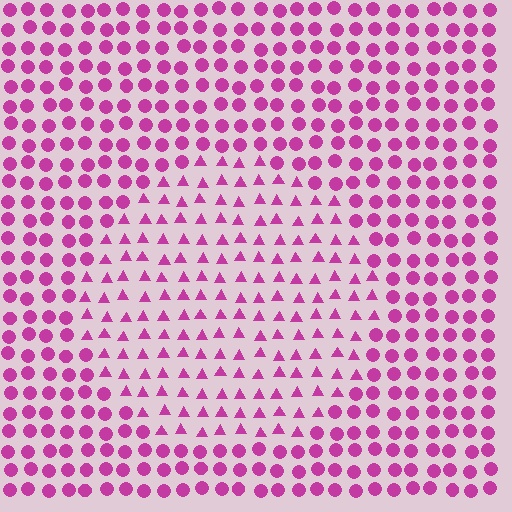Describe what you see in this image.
The image is filled with small magenta elements arranged in a uniform grid. A circle-shaped region contains triangles, while the surrounding area contains circles. The boundary is defined purely by the change in element shape.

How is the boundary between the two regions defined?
The boundary is defined by a change in element shape: triangles inside vs. circles outside. All elements share the same color and spacing.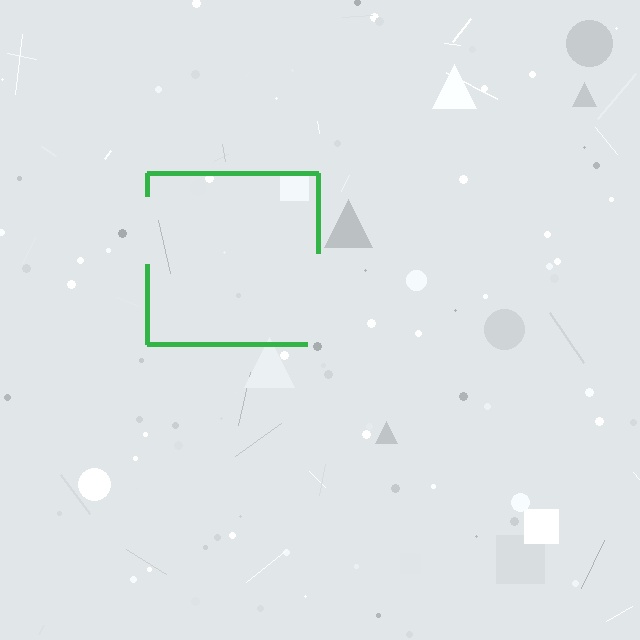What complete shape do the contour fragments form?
The contour fragments form a square.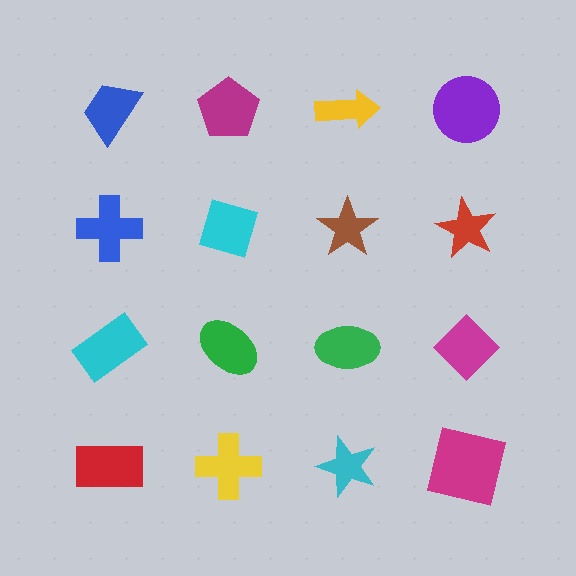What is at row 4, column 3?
A cyan star.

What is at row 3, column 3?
A green ellipse.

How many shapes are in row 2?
4 shapes.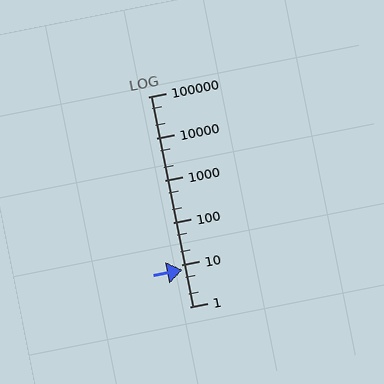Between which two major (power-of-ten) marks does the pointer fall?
The pointer is between 1 and 10.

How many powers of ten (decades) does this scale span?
The scale spans 5 decades, from 1 to 100000.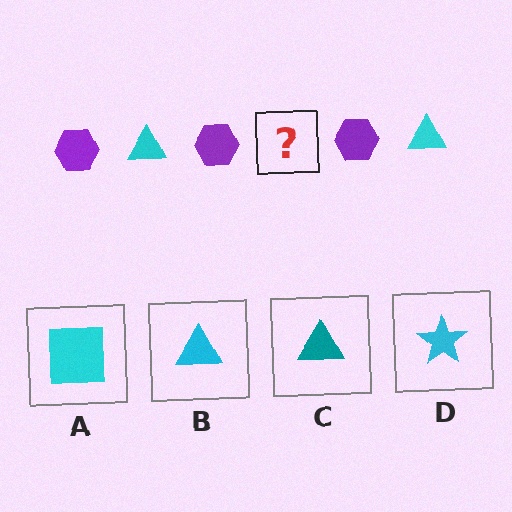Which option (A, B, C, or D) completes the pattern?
B.